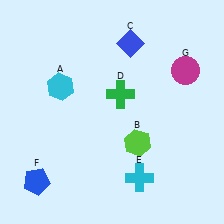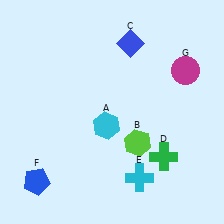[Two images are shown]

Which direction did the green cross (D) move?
The green cross (D) moved down.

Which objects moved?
The objects that moved are: the cyan hexagon (A), the green cross (D).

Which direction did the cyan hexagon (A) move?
The cyan hexagon (A) moved right.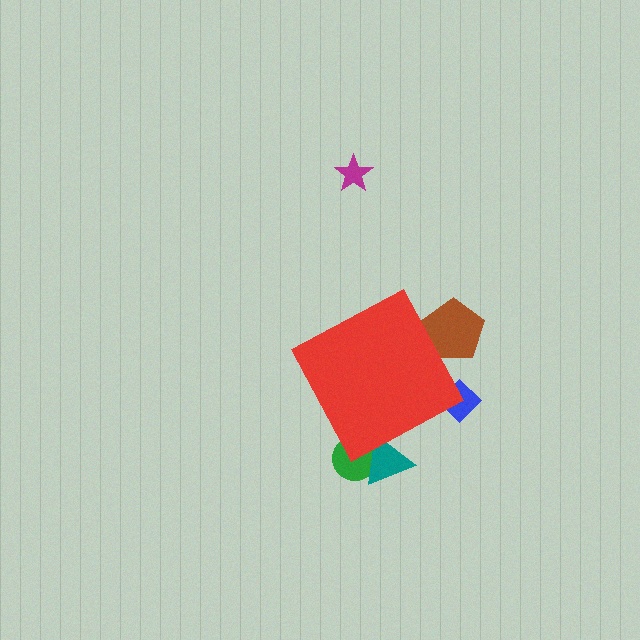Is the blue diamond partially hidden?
Yes, the blue diamond is partially hidden behind the red diamond.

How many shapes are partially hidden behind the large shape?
4 shapes are partially hidden.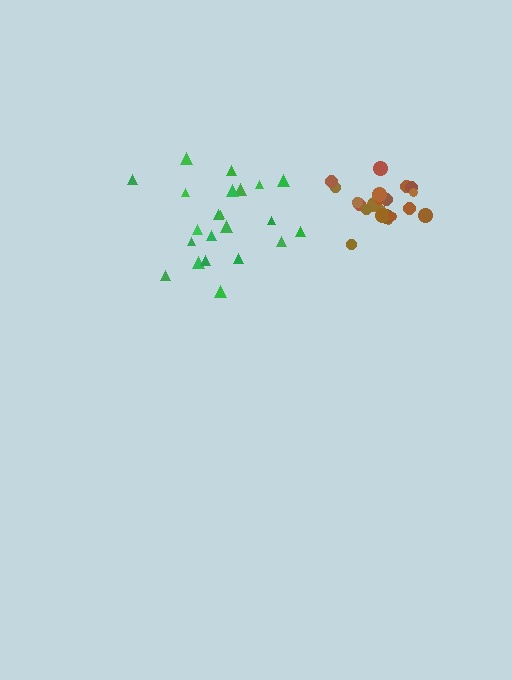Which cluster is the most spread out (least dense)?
Green.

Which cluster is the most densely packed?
Brown.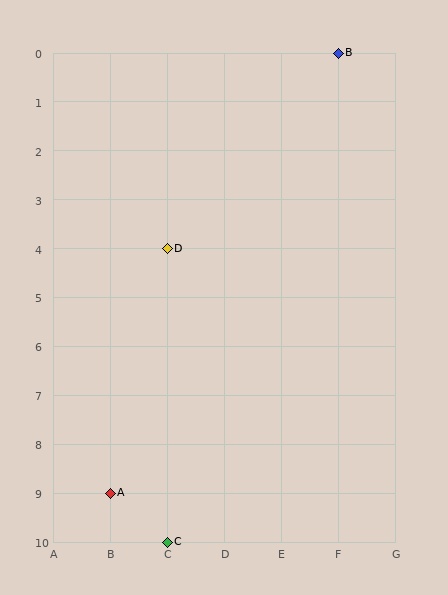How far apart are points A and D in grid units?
Points A and D are 1 column and 5 rows apart (about 5.1 grid units diagonally).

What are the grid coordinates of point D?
Point D is at grid coordinates (C, 4).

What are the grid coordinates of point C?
Point C is at grid coordinates (C, 10).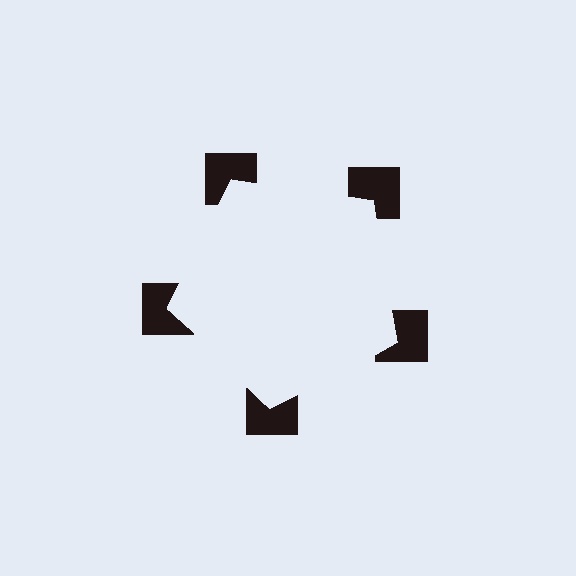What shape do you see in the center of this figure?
An illusory pentagon — its edges are inferred from the aligned wedge cuts in the notched squares, not physically drawn.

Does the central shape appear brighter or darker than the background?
It typically appears slightly brighter than the background, even though no actual brightness change is drawn.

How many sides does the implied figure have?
5 sides.